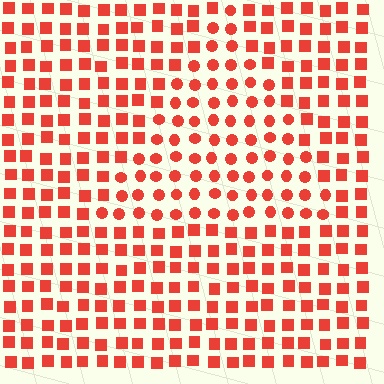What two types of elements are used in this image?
The image uses circles inside the triangle region and squares outside it.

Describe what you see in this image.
The image is filled with small red elements arranged in a uniform grid. A triangle-shaped region contains circles, while the surrounding area contains squares. The boundary is defined purely by the change in element shape.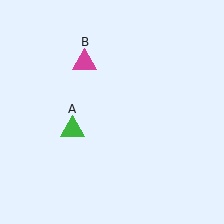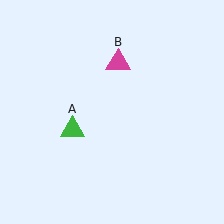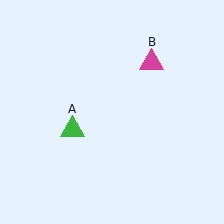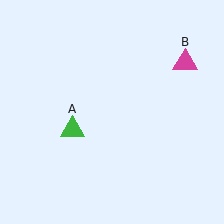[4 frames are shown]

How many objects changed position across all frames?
1 object changed position: magenta triangle (object B).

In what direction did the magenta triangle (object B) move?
The magenta triangle (object B) moved right.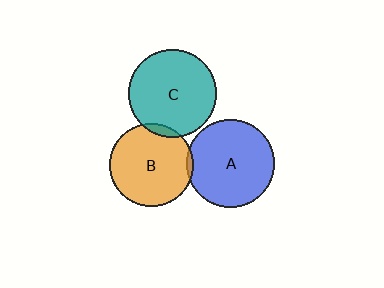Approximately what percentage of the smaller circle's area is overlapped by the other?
Approximately 5%.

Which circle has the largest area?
Circle A (blue).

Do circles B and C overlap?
Yes.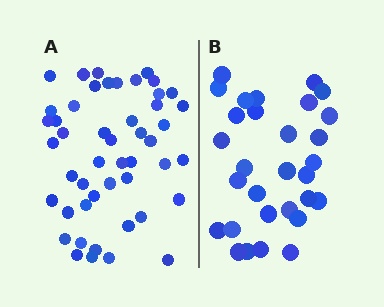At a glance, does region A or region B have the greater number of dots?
Region A (the left region) has more dots.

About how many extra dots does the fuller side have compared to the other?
Region A has approximately 20 more dots than region B.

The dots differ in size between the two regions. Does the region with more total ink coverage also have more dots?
No. Region B has more total ink coverage because its dots are larger, but region A actually contains more individual dots. Total area can be misleading — the number of items is what matters here.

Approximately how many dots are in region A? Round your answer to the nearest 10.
About 50 dots. (The exact count is 48, which rounds to 50.)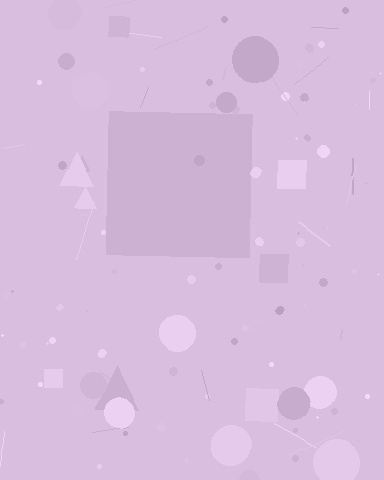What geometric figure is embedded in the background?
A square is embedded in the background.